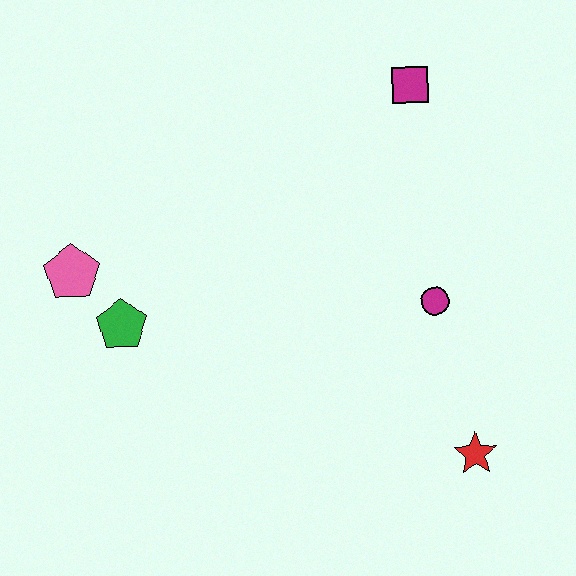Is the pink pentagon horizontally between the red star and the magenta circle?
No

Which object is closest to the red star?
The magenta circle is closest to the red star.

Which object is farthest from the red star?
The pink pentagon is farthest from the red star.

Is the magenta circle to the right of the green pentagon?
Yes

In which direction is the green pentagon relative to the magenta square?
The green pentagon is to the left of the magenta square.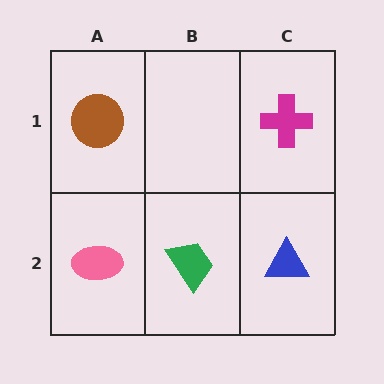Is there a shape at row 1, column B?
No, that cell is empty.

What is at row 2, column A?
A pink ellipse.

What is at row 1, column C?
A magenta cross.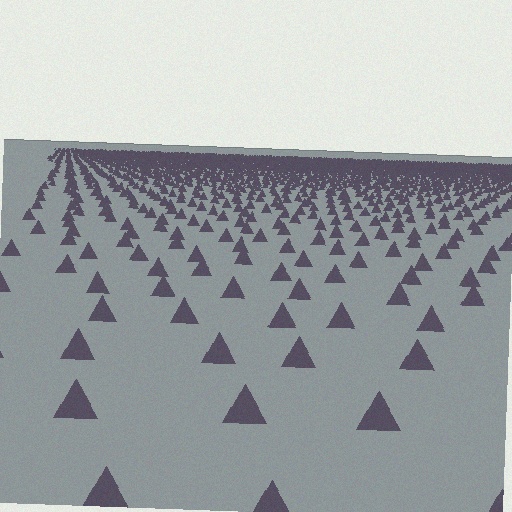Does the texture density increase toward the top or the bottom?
Density increases toward the top.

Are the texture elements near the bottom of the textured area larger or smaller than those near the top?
Larger. Near the bottom, elements are closer to the viewer and appear at a bigger on-screen size.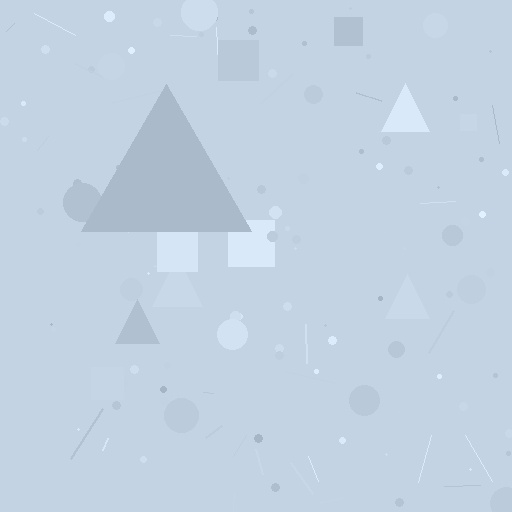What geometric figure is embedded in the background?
A triangle is embedded in the background.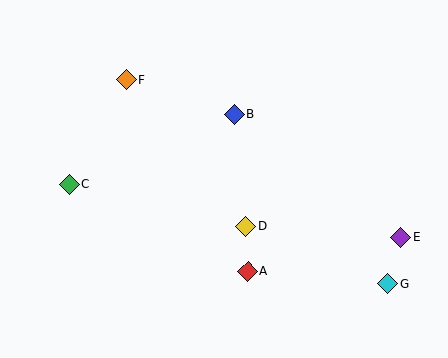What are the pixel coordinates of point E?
Point E is at (400, 237).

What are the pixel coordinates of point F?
Point F is at (126, 80).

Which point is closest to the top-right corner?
Point E is closest to the top-right corner.